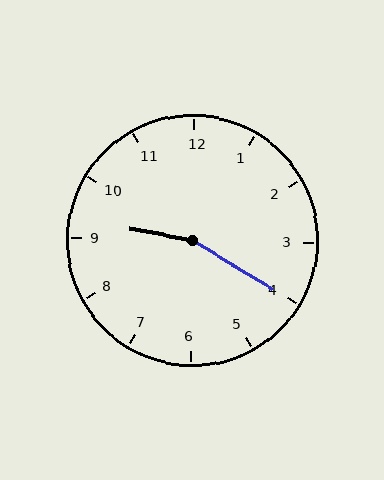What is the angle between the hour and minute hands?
Approximately 160 degrees.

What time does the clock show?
9:20.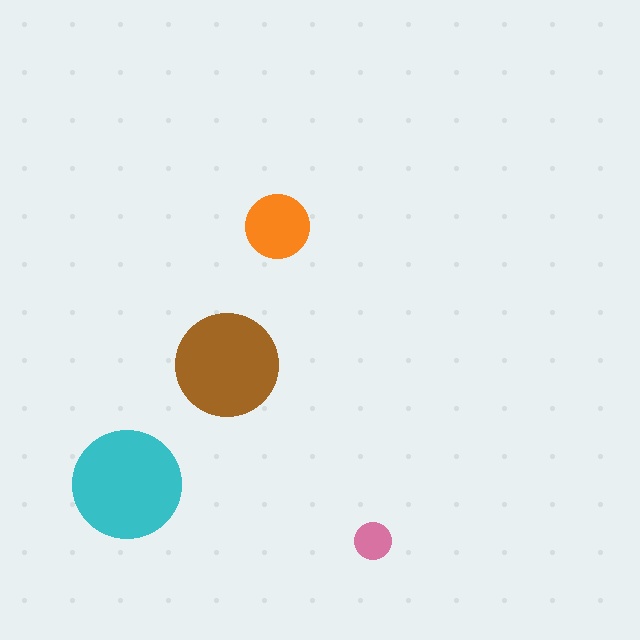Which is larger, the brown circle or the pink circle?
The brown one.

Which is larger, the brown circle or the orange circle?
The brown one.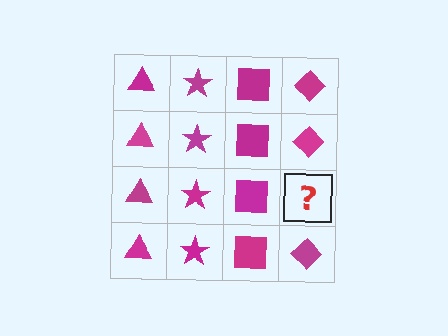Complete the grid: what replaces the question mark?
The question mark should be replaced with a magenta diamond.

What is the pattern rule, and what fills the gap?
The rule is that each column has a consistent shape. The gap should be filled with a magenta diamond.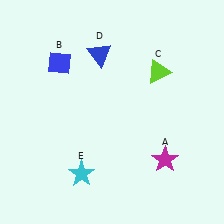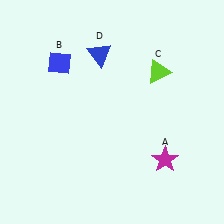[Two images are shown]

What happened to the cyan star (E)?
The cyan star (E) was removed in Image 2. It was in the bottom-left area of Image 1.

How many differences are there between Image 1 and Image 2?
There is 1 difference between the two images.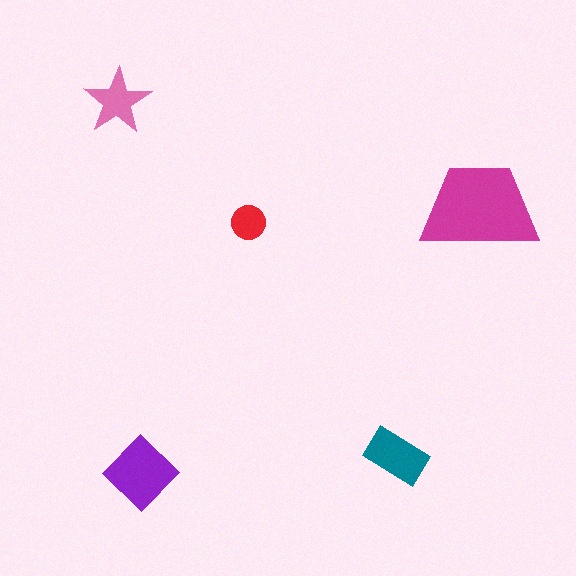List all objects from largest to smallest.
The magenta trapezoid, the purple diamond, the teal rectangle, the pink star, the red circle.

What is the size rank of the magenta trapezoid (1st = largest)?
1st.